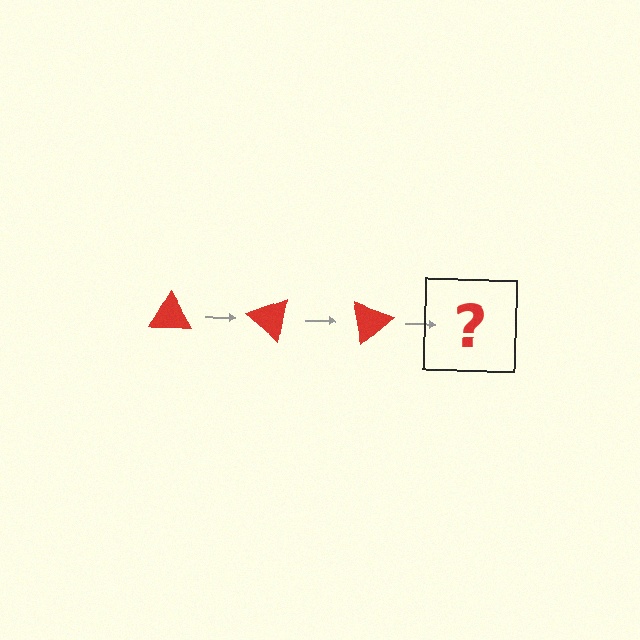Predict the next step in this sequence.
The next step is a red triangle rotated 120 degrees.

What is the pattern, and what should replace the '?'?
The pattern is that the triangle rotates 40 degrees each step. The '?' should be a red triangle rotated 120 degrees.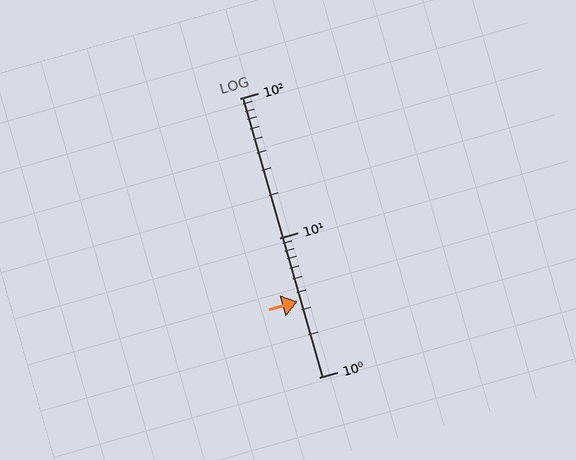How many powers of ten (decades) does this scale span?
The scale spans 2 decades, from 1 to 100.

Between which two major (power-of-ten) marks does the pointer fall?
The pointer is between 1 and 10.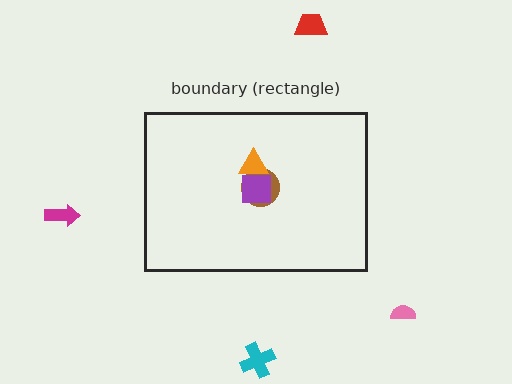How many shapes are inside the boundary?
3 inside, 4 outside.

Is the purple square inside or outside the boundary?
Inside.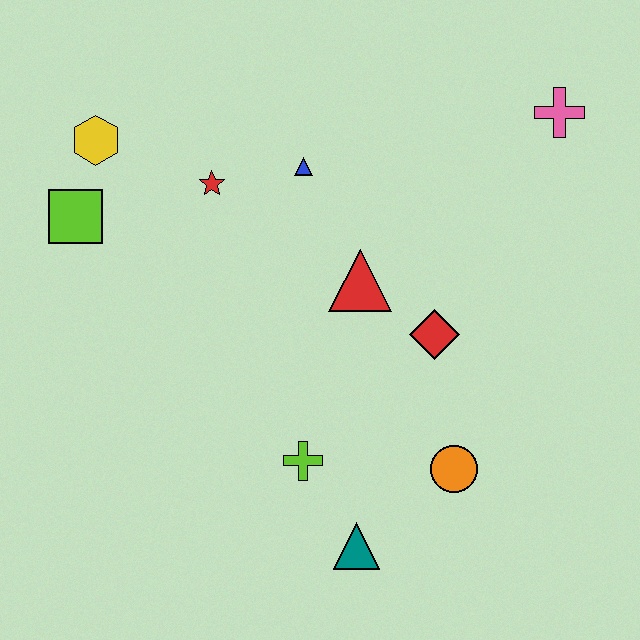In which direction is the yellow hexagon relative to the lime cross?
The yellow hexagon is above the lime cross.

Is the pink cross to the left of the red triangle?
No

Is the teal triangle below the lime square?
Yes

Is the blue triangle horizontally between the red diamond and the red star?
Yes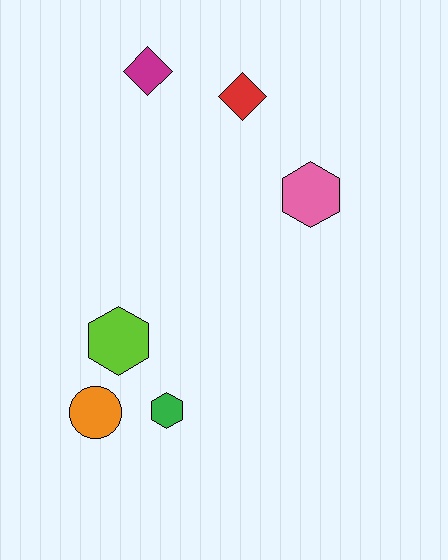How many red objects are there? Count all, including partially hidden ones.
There is 1 red object.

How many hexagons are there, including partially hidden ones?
There are 3 hexagons.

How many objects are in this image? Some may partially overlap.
There are 6 objects.